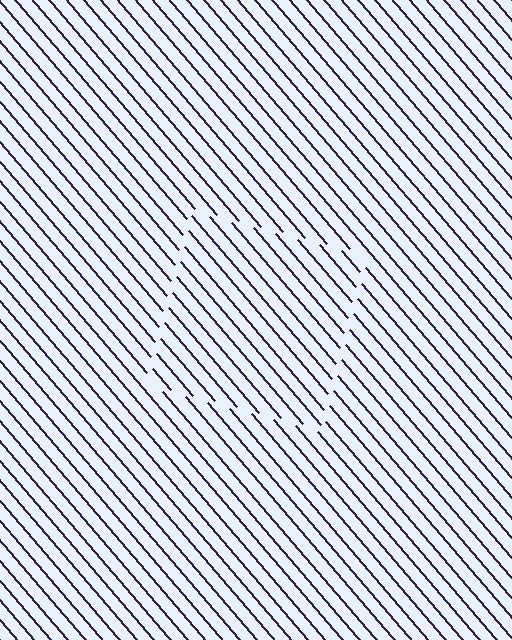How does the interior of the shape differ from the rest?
The interior of the shape contains the same grating, shifted by half a period — the contour is defined by the phase discontinuity where line-ends from the inner and outer gratings abut.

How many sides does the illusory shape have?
4 sides — the line-ends trace a square.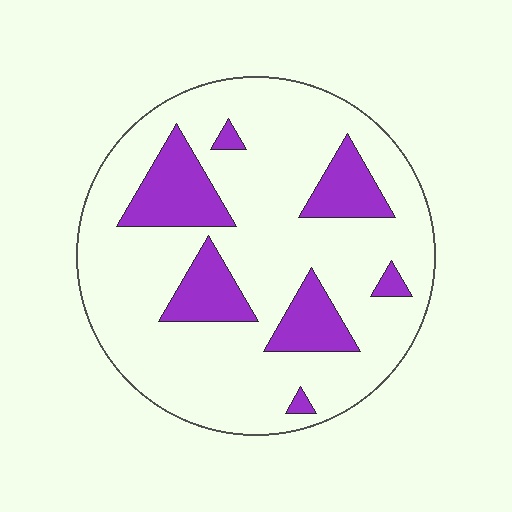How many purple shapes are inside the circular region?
7.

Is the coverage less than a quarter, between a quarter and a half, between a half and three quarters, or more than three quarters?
Less than a quarter.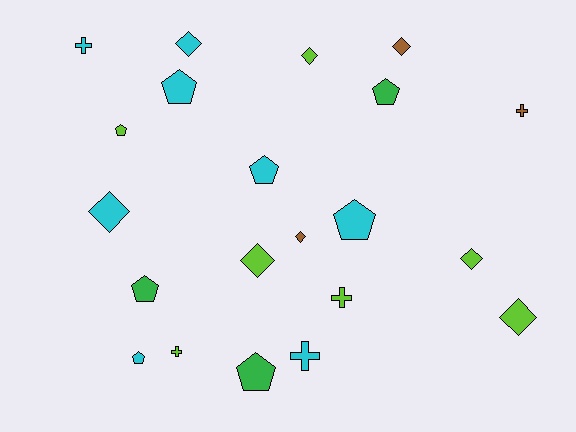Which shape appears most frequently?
Pentagon, with 8 objects.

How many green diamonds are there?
There are no green diamonds.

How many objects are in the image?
There are 21 objects.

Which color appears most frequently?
Cyan, with 8 objects.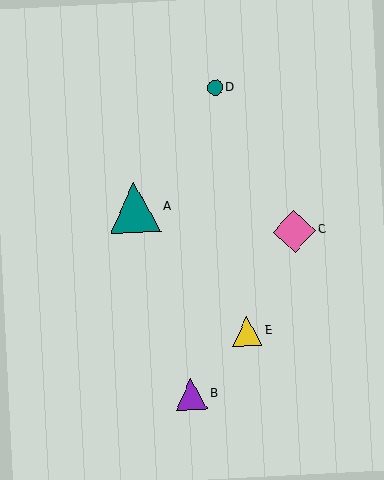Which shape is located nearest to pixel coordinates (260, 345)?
The yellow triangle (labeled E) at (247, 331) is nearest to that location.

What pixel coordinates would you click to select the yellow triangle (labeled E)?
Click at (247, 331) to select the yellow triangle E.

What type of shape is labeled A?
Shape A is a teal triangle.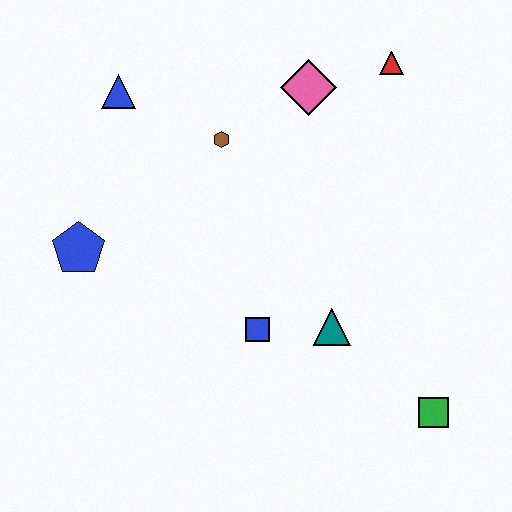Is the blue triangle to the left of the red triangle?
Yes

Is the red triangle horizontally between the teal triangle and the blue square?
No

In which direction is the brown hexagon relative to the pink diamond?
The brown hexagon is to the left of the pink diamond.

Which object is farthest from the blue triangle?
The green square is farthest from the blue triangle.